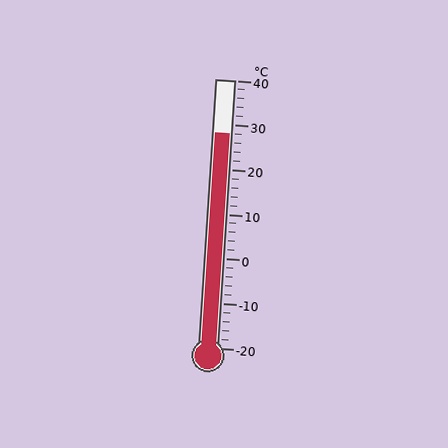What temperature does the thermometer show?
The thermometer shows approximately 28°C.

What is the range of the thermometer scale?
The thermometer scale ranges from -20°C to 40°C.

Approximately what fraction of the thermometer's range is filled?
The thermometer is filled to approximately 80% of its range.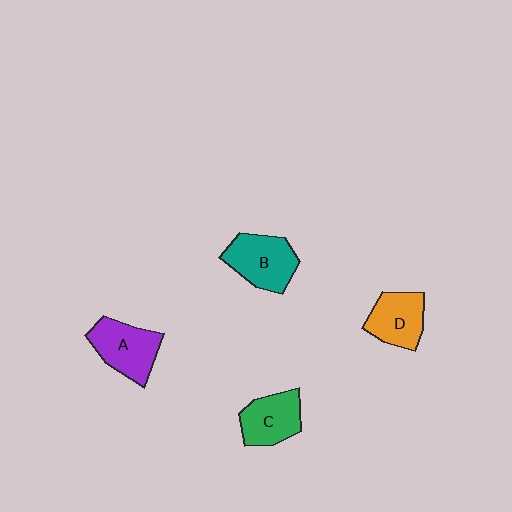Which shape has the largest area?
Shape B (teal).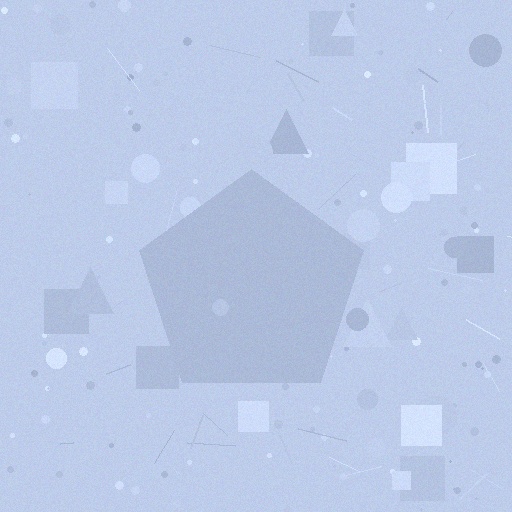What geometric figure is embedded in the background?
A pentagon is embedded in the background.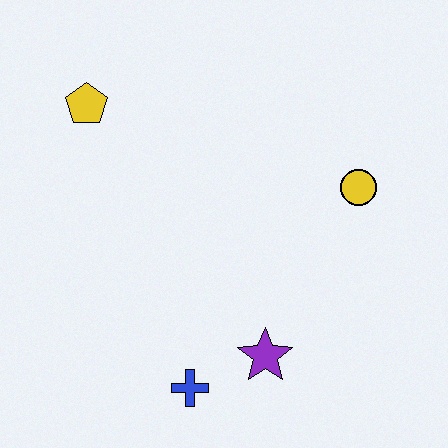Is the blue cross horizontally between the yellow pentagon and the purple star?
Yes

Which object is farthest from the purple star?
The yellow pentagon is farthest from the purple star.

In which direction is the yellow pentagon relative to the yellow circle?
The yellow pentagon is to the left of the yellow circle.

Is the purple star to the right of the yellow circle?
No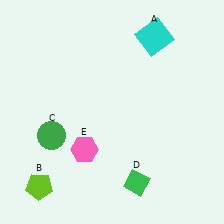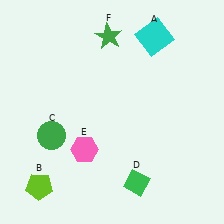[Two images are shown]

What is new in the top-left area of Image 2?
A green star (F) was added in the top-left area of Image 2.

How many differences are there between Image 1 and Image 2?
There is 1 difference between the two images.